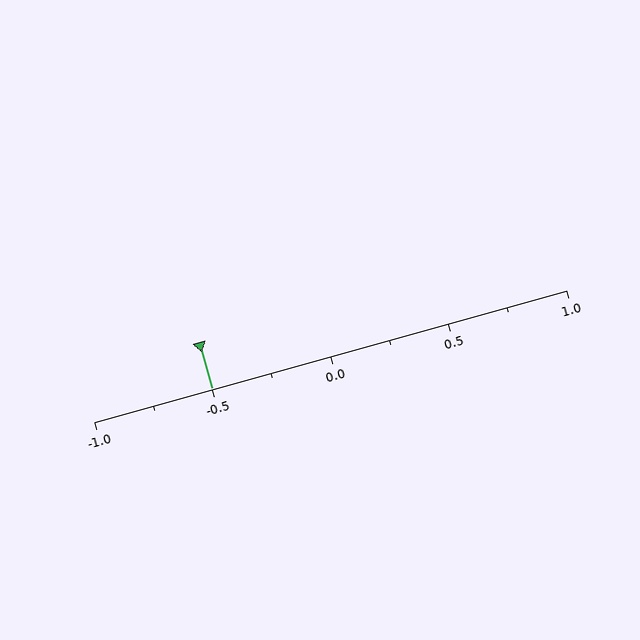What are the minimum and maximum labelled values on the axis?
The axis runs from -1.0 to 1.0.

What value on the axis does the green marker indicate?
The marker indicates approximately -0.5.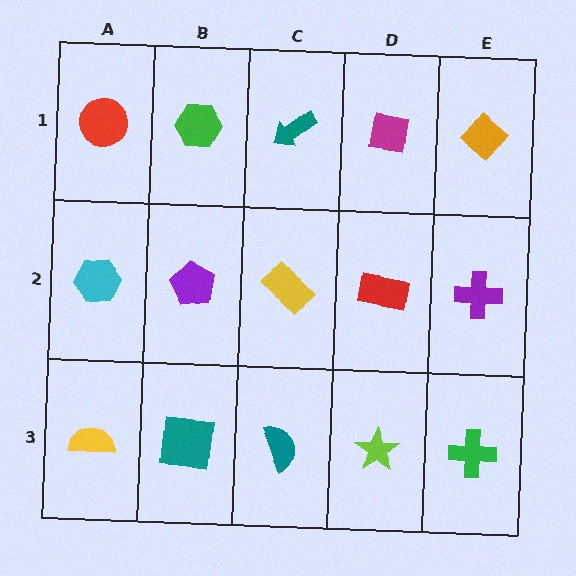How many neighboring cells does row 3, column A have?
2.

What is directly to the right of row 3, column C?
A lime star.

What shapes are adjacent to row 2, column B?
A green hexagon (row 1, column B), a teal square (row 3, column B), a cyan hexagon (row 2, column A), a yellow rectangle (row 2, column C).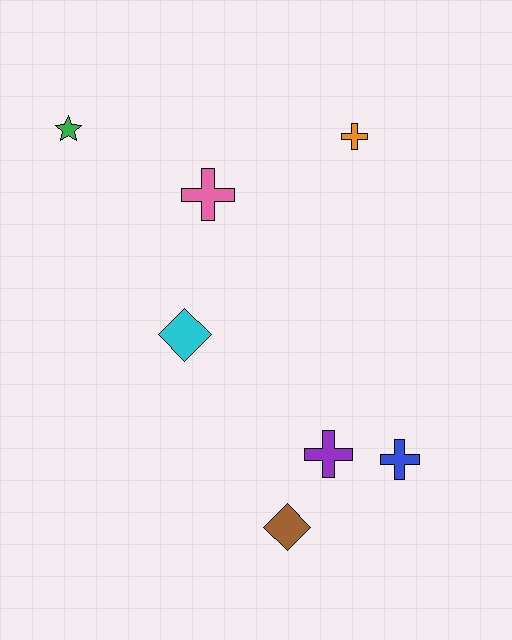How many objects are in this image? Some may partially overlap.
There are 7 objects.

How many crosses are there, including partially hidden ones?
There are 4 crosses.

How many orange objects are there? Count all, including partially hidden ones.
There is 1 orange object.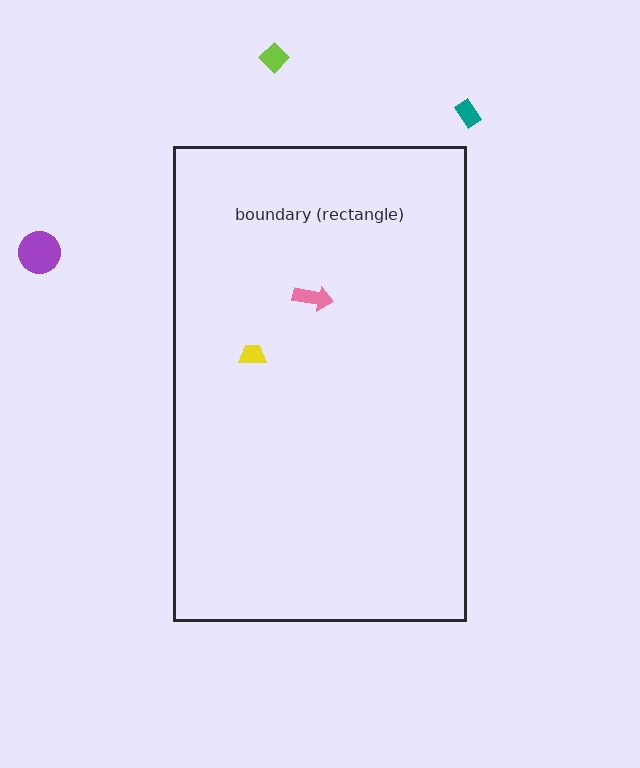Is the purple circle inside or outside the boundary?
Outside.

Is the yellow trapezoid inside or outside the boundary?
Inside.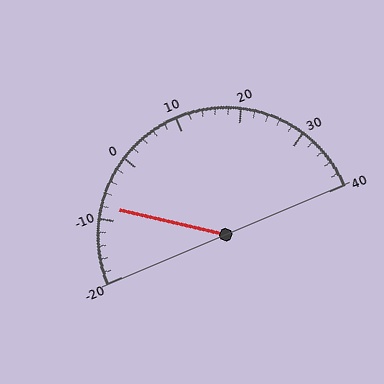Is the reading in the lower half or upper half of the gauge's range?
The reading is in the lower half of the range (-20 to 40).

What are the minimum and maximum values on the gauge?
The gauge ranges from -20 to 40.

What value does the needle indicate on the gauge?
The needle indicates approximately -8.